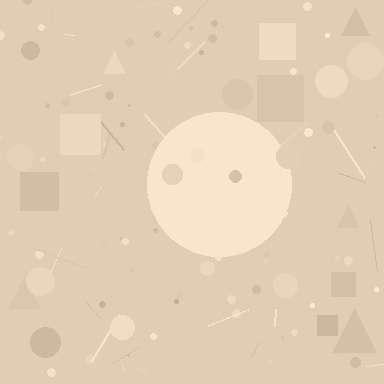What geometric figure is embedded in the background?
A circle is embedded in the background.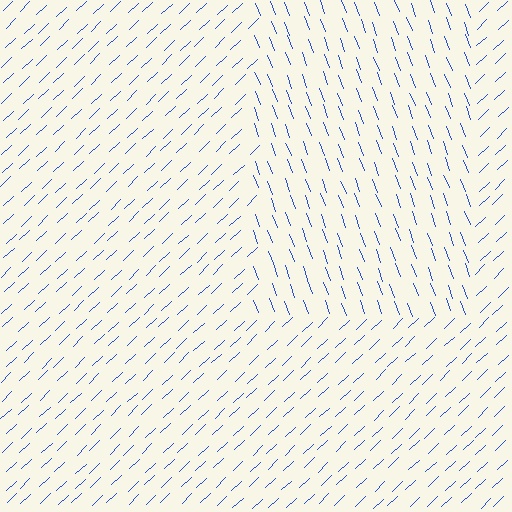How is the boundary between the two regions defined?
The boundary is defined purely by a change in line orientation (approximately 67 degrees difference). All lines are the same color and thickness.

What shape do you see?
I see a rectangle.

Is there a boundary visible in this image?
Yes, there is a texture boundary formed by a change in line orientation.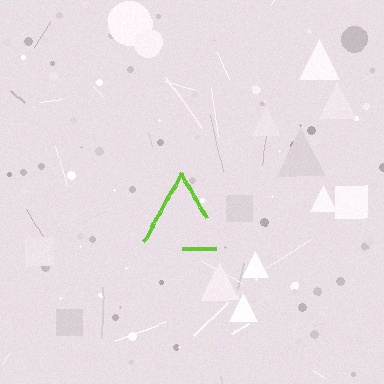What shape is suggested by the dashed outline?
The dashed outline suggests a triangle.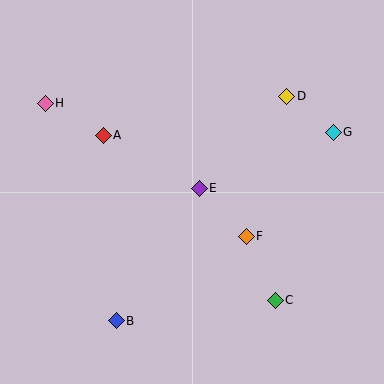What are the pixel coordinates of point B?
Point B is at (116, 321).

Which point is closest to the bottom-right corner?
Point C is closest to the bottom-right corner.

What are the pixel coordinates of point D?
Point D is at (287, 96).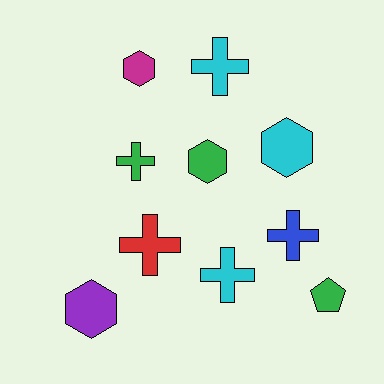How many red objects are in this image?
There is 1 red object.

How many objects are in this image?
There are 10 objects.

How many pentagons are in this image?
There is 1 pentagon.